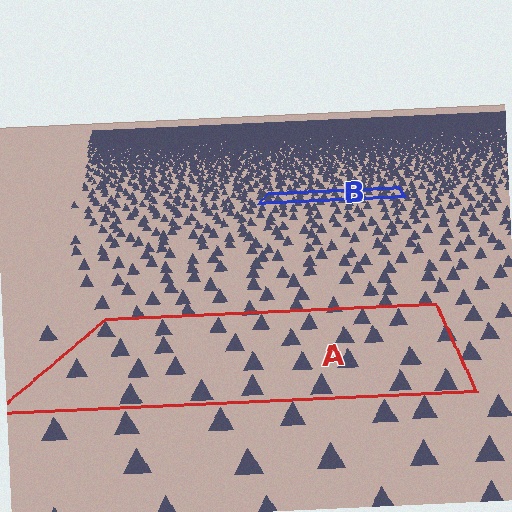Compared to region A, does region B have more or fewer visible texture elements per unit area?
Region B has more texture elements per unit area — they are packed more densely because it is farther away.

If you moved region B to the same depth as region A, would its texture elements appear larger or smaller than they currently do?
They would appear larger. At a closer depth, the same texture elements are projected at a bigger on-screen size.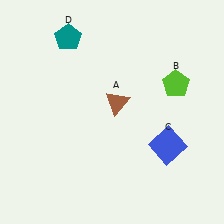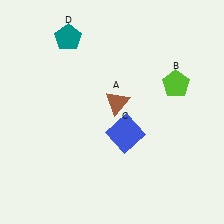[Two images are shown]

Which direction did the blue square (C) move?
The blue square (C) moved left.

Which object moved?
The blue square (C) moved left.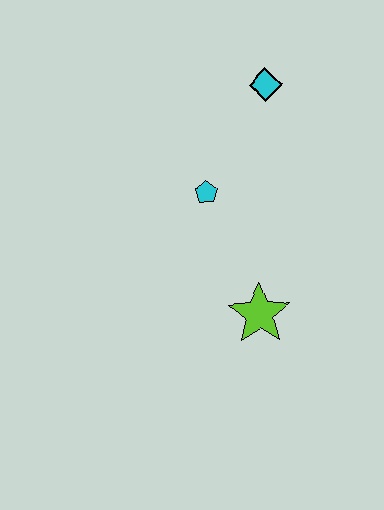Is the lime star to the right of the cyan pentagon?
Yes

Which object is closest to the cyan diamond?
The cyan pentagon is closest to the cyan diamond.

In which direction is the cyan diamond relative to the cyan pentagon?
The cyan diamond is above the cyan pentagon.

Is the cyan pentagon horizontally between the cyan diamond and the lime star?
No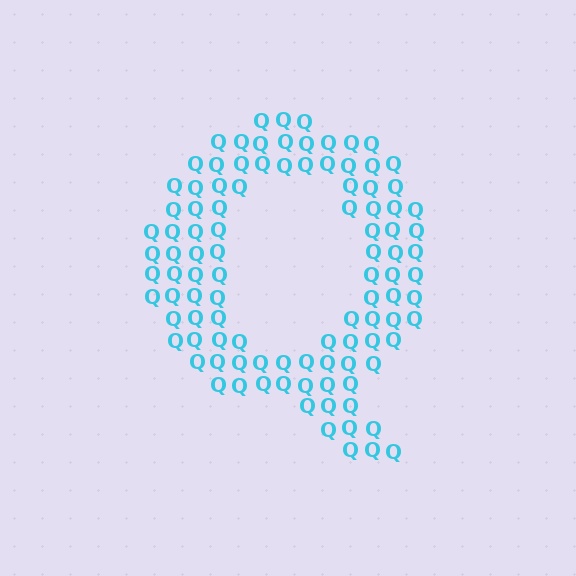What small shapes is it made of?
It is made of small letter Q's.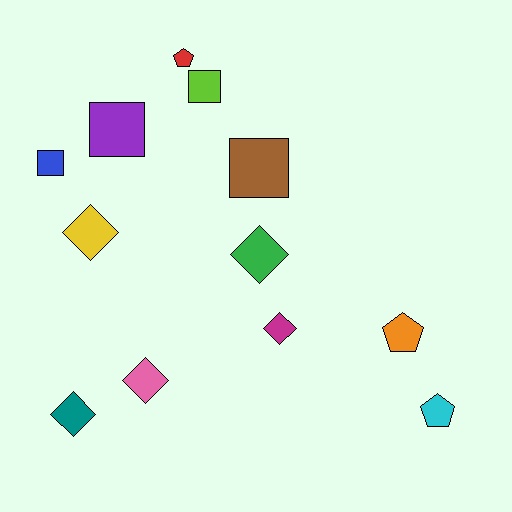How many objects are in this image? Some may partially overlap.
There are 12 objects.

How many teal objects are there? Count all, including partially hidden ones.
There is 1 teal object.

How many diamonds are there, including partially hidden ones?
There are 5 diamonds.